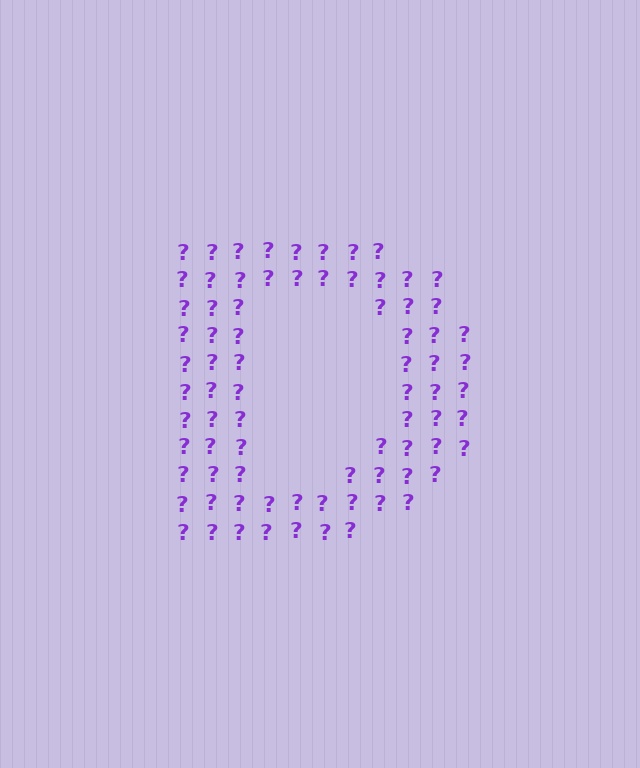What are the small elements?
The small elements are question marks.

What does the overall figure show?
The overall figure shows the letter D.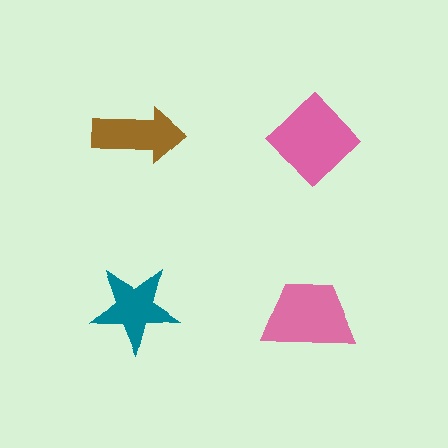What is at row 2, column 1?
A teal star.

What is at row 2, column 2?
A pink trapezoid.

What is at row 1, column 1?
A brown arrow.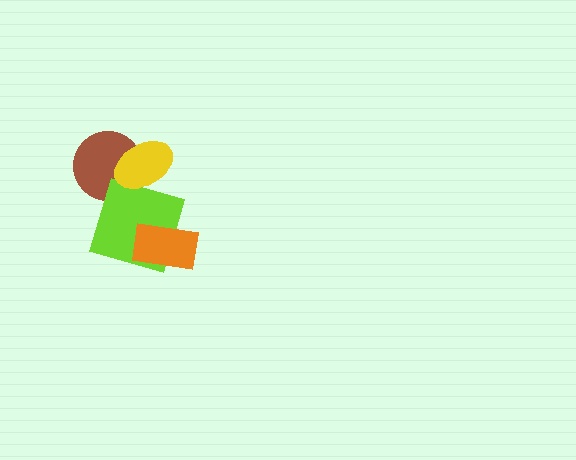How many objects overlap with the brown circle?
1 object overlaps with the brown circle.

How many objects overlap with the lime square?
2 objects overlap with the lime square.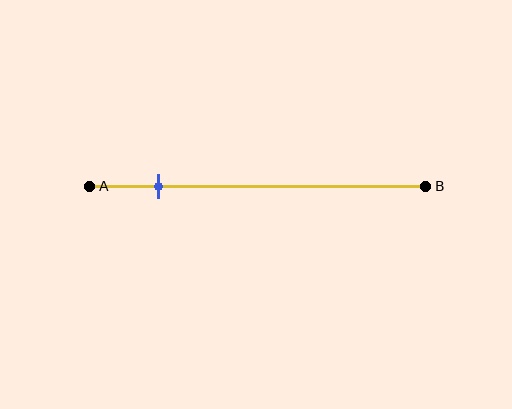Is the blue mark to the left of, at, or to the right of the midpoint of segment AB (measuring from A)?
The blue mark is to the left of the midpoint of segment AB.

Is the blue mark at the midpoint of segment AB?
No, the mark is at about 20% from A, not at the 50% midpoint.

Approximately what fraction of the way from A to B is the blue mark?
The blue mark is approximately 20% of the way from A to B.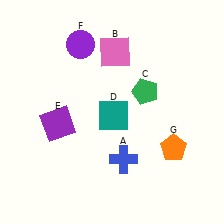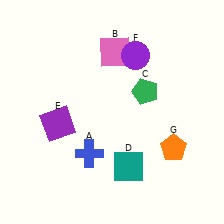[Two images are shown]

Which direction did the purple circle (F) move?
The purple circle (F) moved right.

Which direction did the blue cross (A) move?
The blue cross (A) moved left.